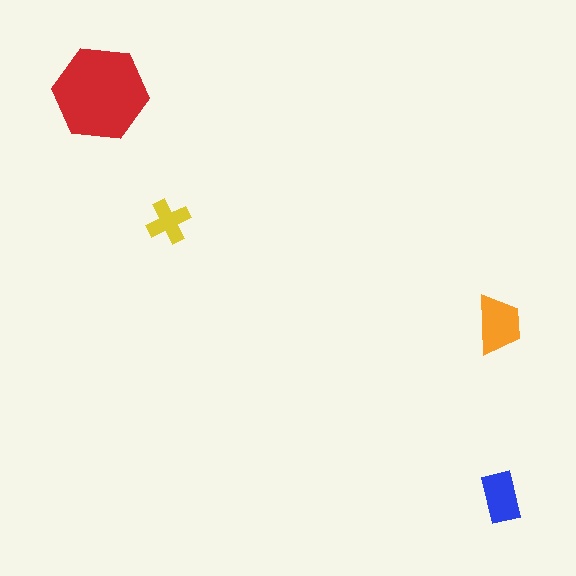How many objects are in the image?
There are 4 objects in the image.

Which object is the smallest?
The yellow cross.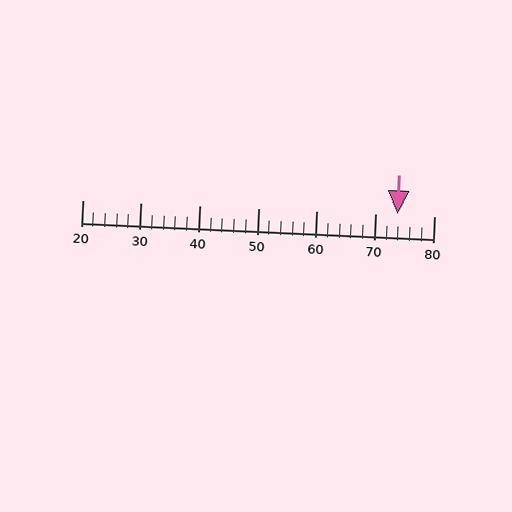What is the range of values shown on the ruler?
The ruler shows values from 20 to 80.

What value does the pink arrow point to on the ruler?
The pink arrow points to approximately 74.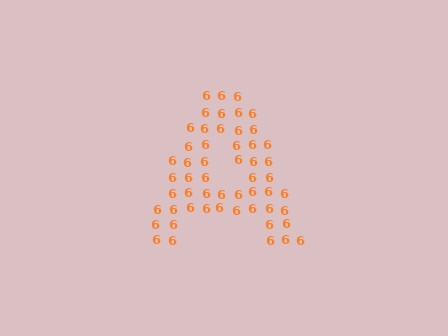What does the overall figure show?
The overall figure shows the letter A.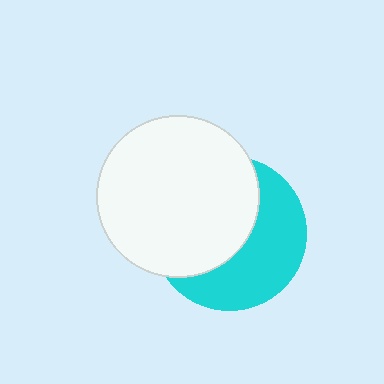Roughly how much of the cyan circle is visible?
About half of it is visible (roughly 47%).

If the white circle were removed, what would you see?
You would see the complete cyan circle.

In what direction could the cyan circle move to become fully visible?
The cyan circle could move toward the lower-right. That would shift it out from behind the white circle entirely.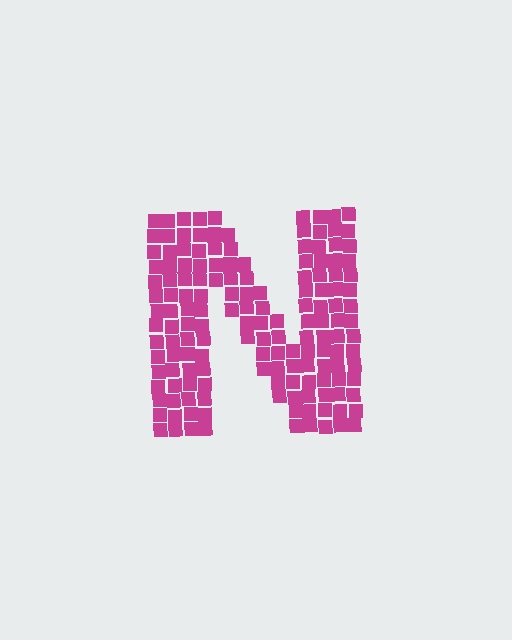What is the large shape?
The large shape is the letter N.